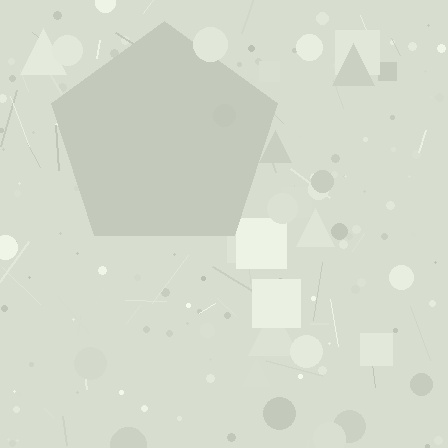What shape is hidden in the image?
A pentagon is hidden in the image.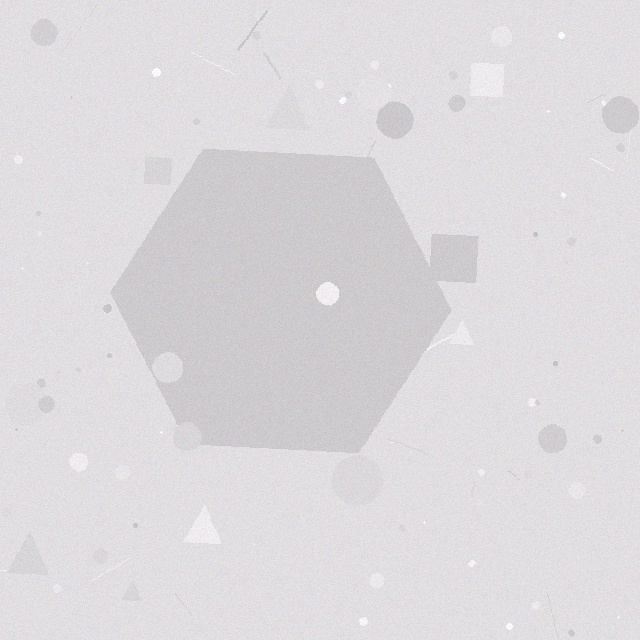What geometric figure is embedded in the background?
A hexagon is embedded in the background.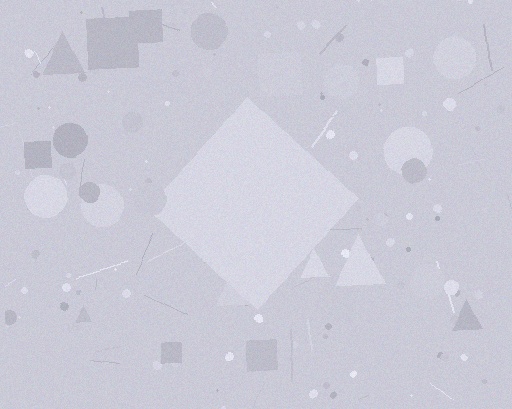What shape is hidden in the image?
A diamond is hidden in the image.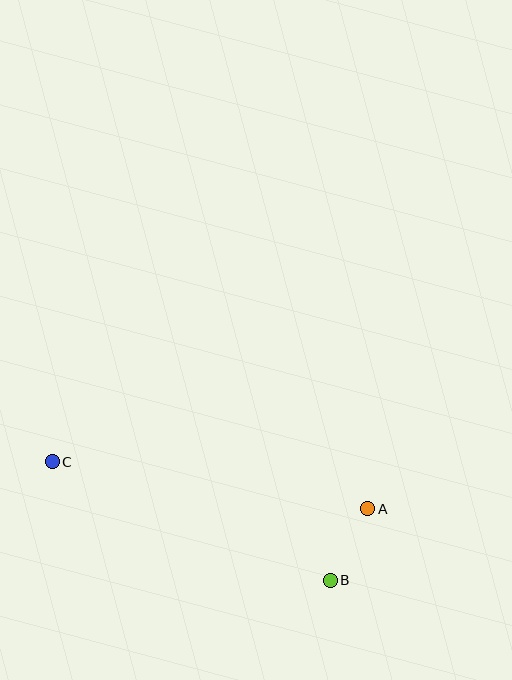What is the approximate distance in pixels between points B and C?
The distance between B and C is approximately 302 pixels.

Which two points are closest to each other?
Points A and B are closest to each other.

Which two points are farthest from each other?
Points A and C are farthest from each other.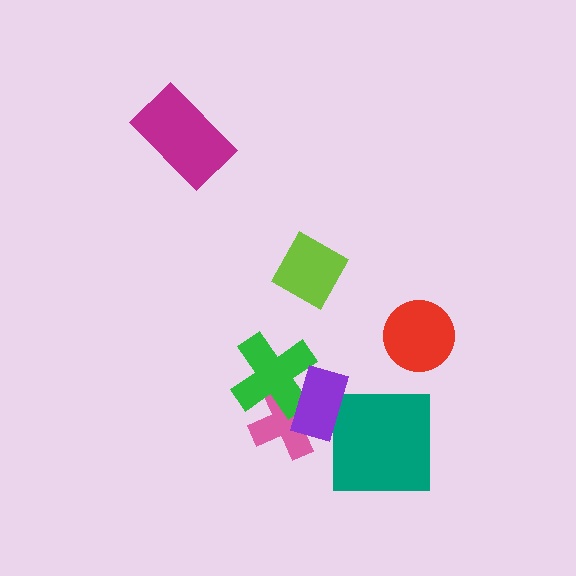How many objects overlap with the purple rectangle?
3 objects overlap with the purple rectangle.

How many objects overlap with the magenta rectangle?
0 objects overlap with the magenta rectangle.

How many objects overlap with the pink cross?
2 objects overlap with the pink cross.